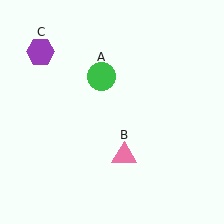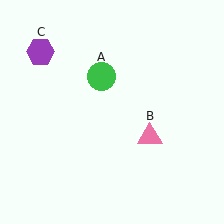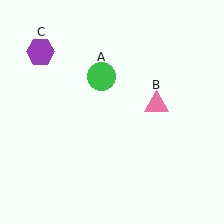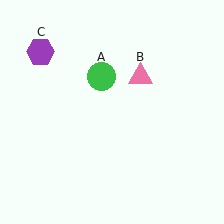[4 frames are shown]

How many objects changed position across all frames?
1 object changed position: pink triangle (object B).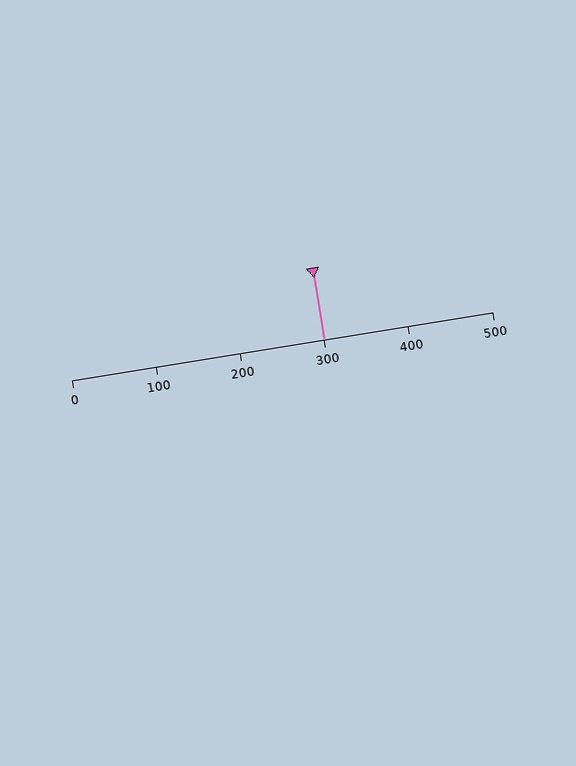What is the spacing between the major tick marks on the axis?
The major ticks are spaced 100 apart.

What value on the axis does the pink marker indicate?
The marker indicates approximately 300.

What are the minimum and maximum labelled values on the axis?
The axis runs from 0 to 500.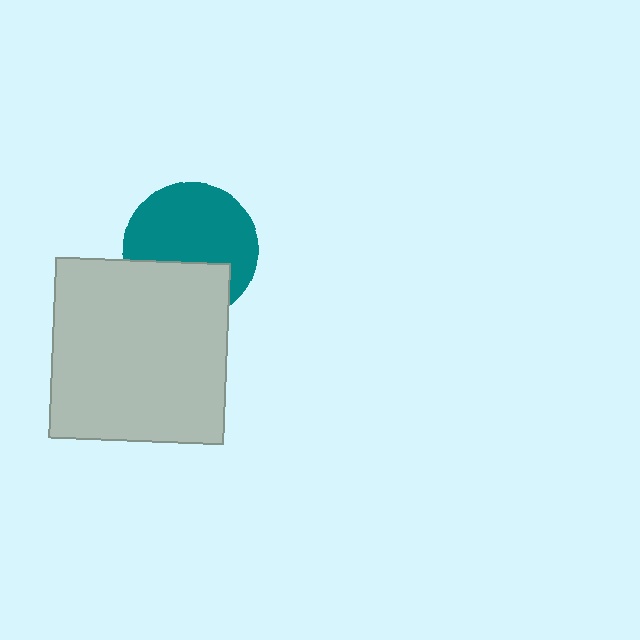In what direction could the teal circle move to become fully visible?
The teal circle could move up. That would shift it out from behind the light gray rectangle entirely.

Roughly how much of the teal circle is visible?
Most of it is visible (roughly 66%).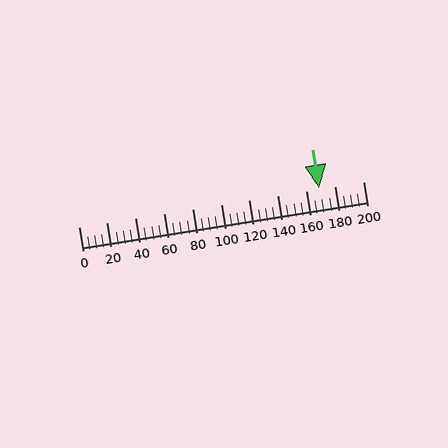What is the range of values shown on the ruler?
The ruler shows values from 0 to 200.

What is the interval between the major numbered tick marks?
The major tick marks are spaced 20 units apart.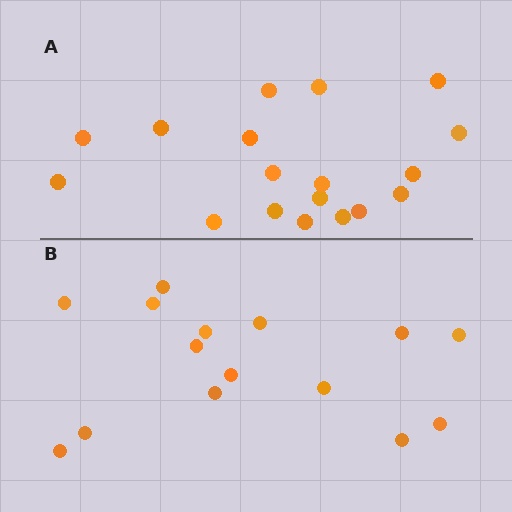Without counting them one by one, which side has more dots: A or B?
Region A (the top region) has more dots.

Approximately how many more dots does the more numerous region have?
Region A has just a few more — roughly 2 or 3 more dots than region B.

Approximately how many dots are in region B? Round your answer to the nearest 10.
About 20 dots. (The exact count is 15, which rounds to 20.)